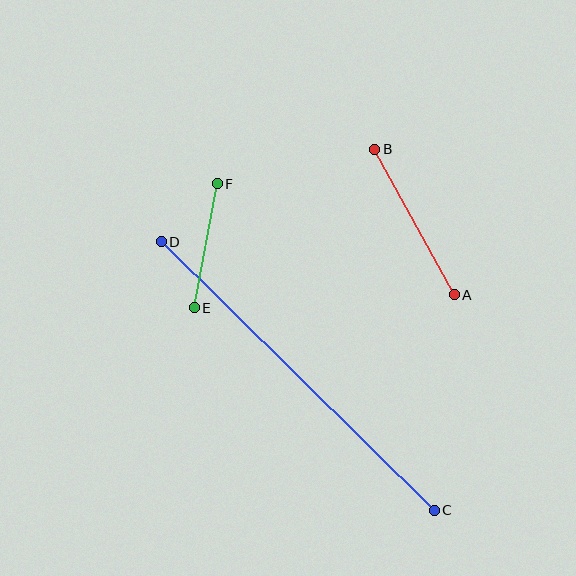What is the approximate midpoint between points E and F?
The midpoint is at approximately (206, 246) pixels.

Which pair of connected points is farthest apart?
Points C and D are farthest apart.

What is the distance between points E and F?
The distance is approximately 126 pixels.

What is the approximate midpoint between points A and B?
The midpoint is at approximately (414, 222) pixels.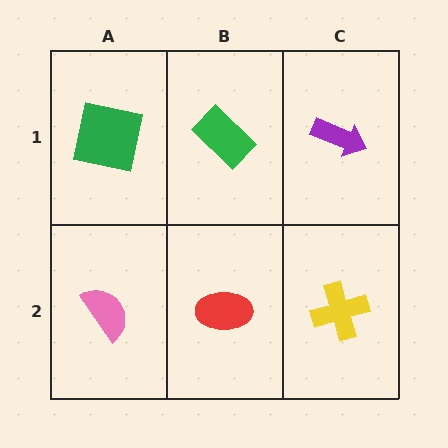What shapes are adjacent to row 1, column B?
A red ellipse (row 2, column B), a green square (row 1, column A), a purple arrow (row 1, column C).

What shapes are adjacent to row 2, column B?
A green rectangle (row 1, column B), a pink semicircle (row 2, column A), a yellow cross (row 2, column C).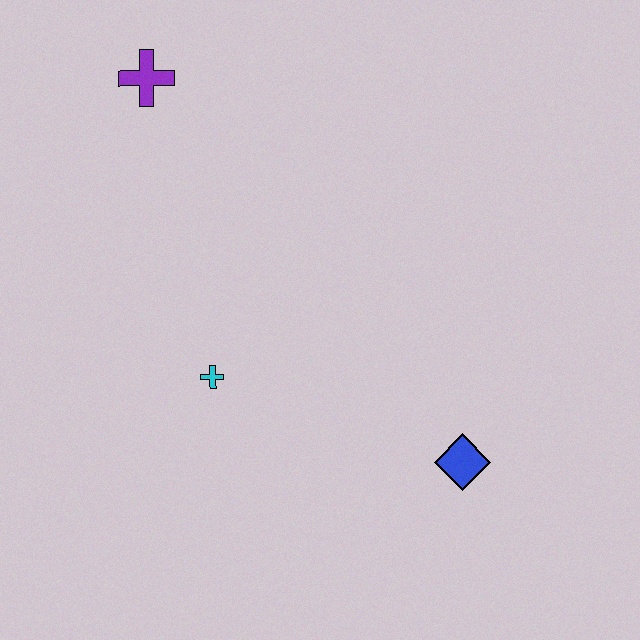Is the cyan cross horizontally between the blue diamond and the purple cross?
Yes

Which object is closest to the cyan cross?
The blue diamond is closest to the cyan cross.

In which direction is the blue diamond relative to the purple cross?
The blue diamond is below the purple cross.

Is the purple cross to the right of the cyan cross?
No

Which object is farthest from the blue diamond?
The purple cross is farthest from the blue diamond.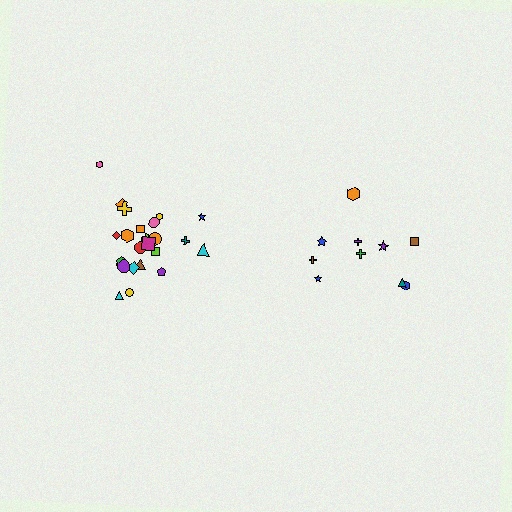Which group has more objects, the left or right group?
The left group.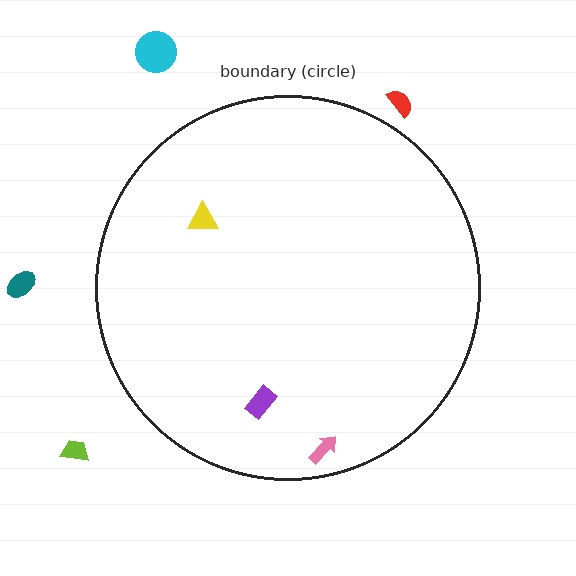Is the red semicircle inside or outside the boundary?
Outside.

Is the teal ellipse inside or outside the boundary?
Outside.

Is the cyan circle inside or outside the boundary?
Outside.